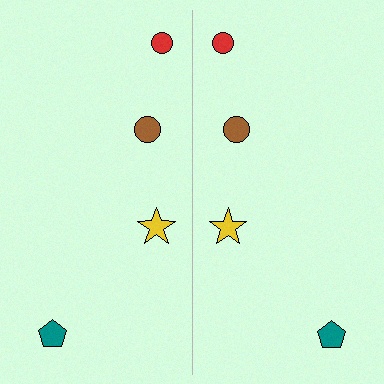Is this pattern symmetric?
Yes, this pattern has bilateral (reflection) symmetry.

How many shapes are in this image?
There are 8 shapes in this image.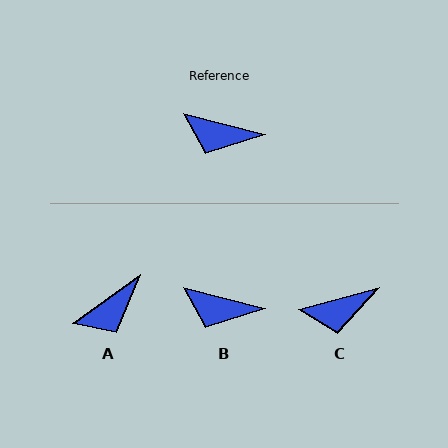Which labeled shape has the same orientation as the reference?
B.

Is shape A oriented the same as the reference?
No, it is off by about 49 degrees.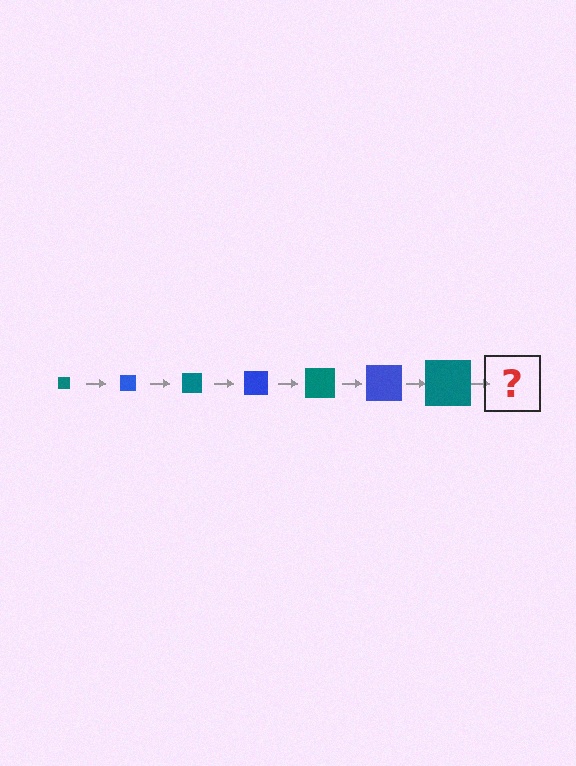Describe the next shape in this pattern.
It should be a blue square, larger than the previous one.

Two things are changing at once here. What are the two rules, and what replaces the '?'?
The two rules are that the square grows larger each step and the color cycles through teal and blue. The '?' should be a blue square, larger than the previous one.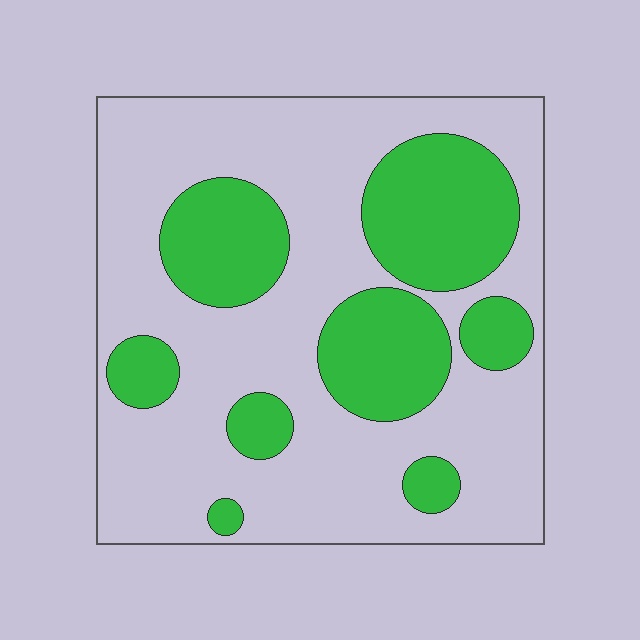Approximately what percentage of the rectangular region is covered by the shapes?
Approximately 30%.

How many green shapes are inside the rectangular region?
8.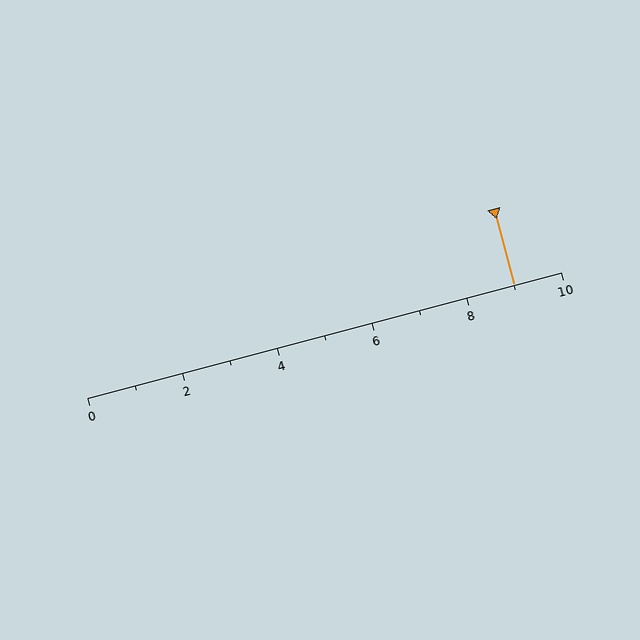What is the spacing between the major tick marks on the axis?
The major ticks are spaced 2 apart.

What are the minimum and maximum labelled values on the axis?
The axis runs from 0 to 10.